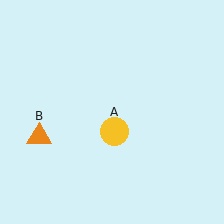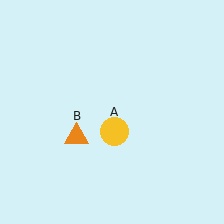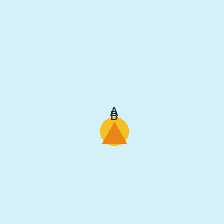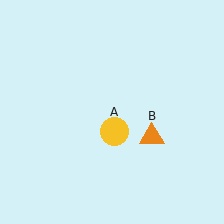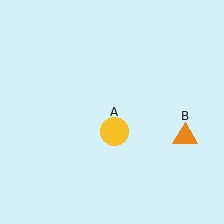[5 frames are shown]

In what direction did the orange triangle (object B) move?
The orange triangle (object B) moved right.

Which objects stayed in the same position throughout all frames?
Yellow circle (object A) remained stationary.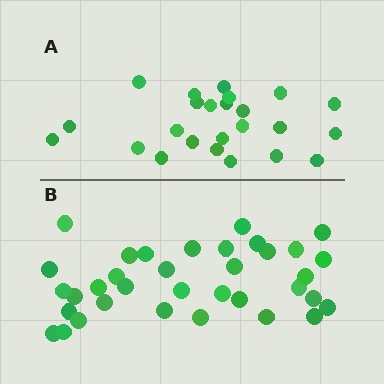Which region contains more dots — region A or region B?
Region B (the bottom region) has more dots.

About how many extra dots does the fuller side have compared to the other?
Region B has roughly 12 or so more dots than region A.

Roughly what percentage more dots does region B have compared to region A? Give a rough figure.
About 45% more.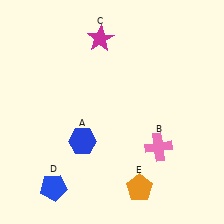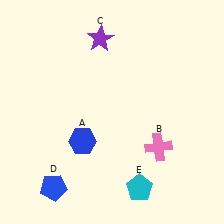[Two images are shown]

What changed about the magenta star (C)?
In Image 1, C is magenta. In Image 2, it changed to purple.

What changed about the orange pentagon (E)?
In Image 1, E is orange. In Image 2, it changed to cyan.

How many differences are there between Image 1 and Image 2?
There are 2 differences between the two images.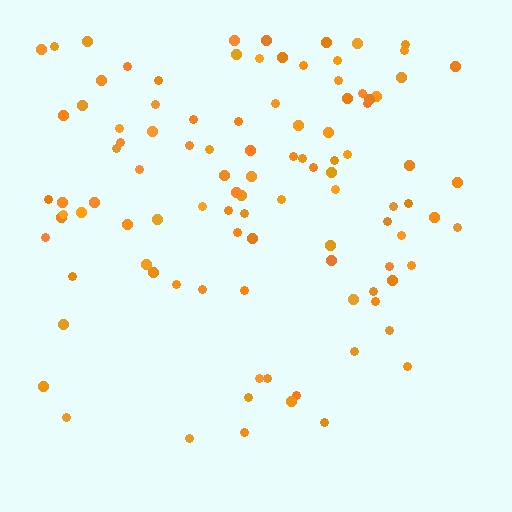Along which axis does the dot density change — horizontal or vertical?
Vertical.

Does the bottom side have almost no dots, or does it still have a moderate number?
Still a moderate number, just noticeably fewer than the top.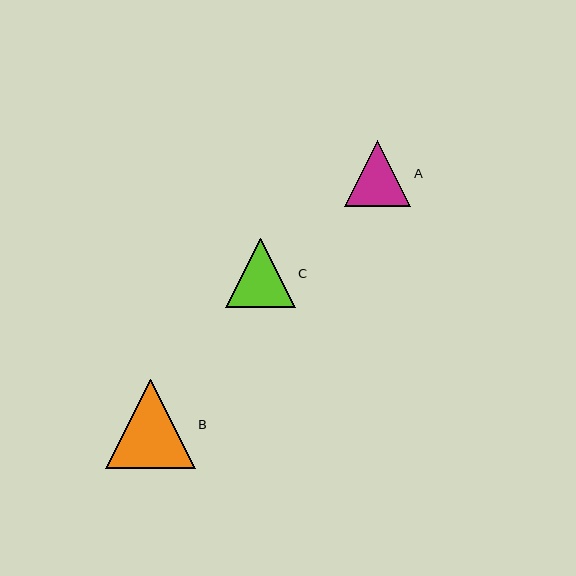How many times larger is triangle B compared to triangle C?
Triangle B is approximately 1.3 times the size of triangle C.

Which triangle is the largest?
Triangle B is the largest with a size of approximately 90 pixels.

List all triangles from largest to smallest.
From largest to smallest: B, C, A.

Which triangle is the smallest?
Triangle A is the smallest with a size of approximately 66 pixels.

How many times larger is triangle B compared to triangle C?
Triangle B is approximately 1.3 times the size of triangle C.